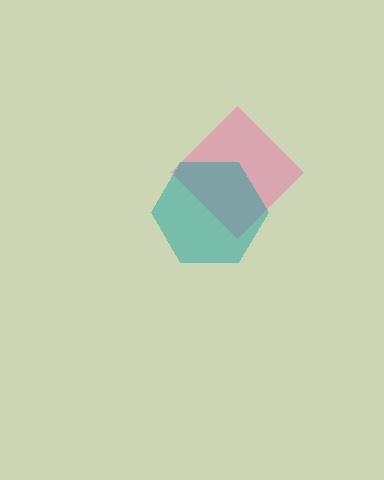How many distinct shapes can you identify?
There are 2 distinct shapes: a pink diamond, a teal hexagon.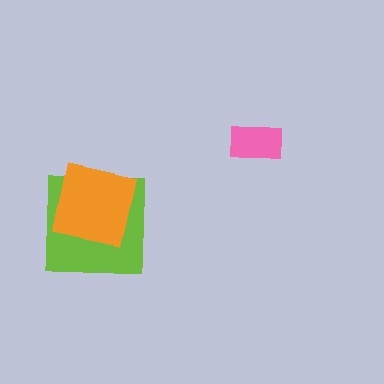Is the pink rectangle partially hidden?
No, no other shape covers it.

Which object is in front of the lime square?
The orange square is in front of the lime square.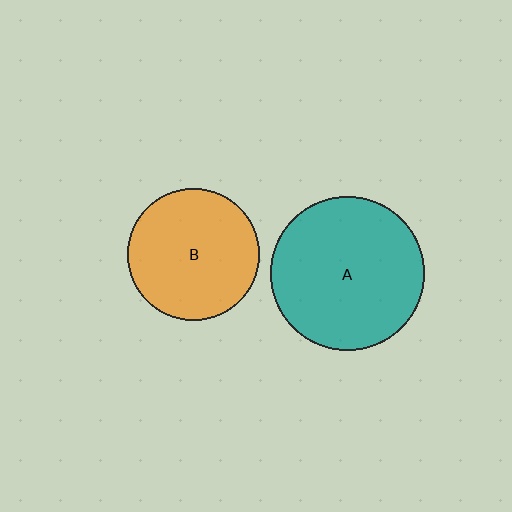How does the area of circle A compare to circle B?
Approximately 1.4 times.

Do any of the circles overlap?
No, none of the circles overlap.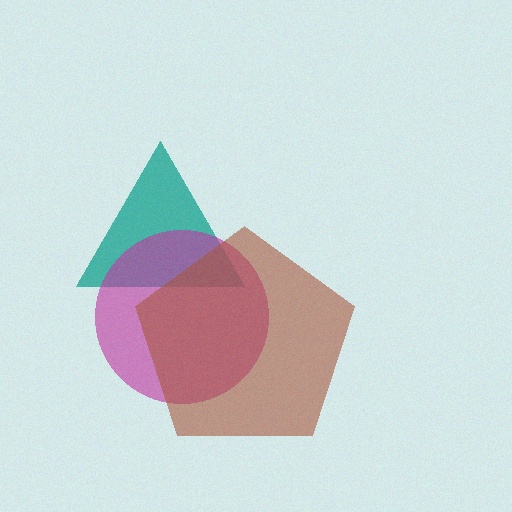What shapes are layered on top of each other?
The layered shapes are: a teal triangle, a magenta circle, a brown pentagon.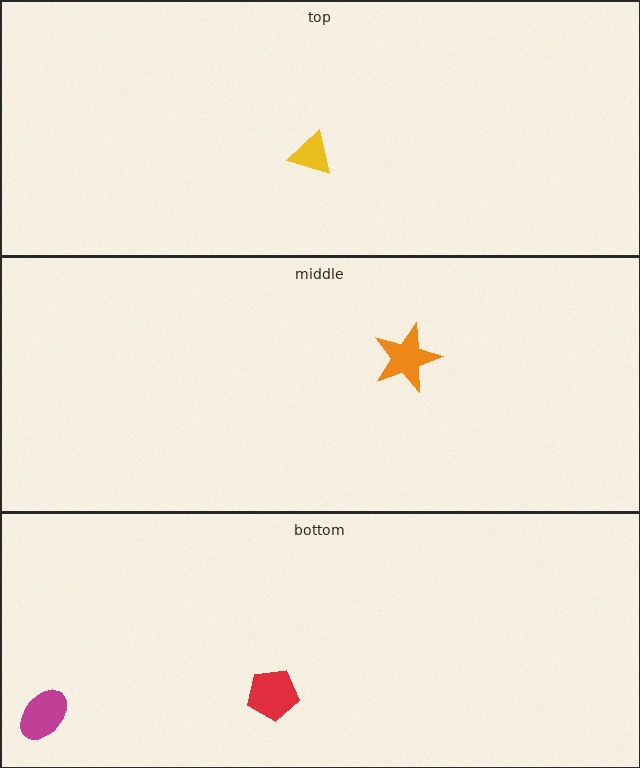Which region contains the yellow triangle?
The top region.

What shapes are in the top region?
The yellow triangle.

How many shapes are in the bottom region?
2.